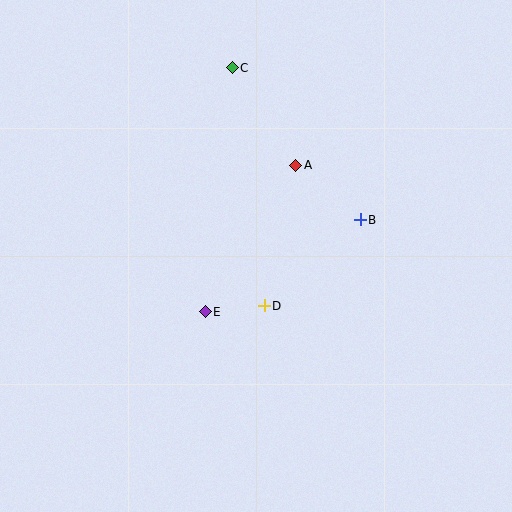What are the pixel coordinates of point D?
Point D is at (264, 306).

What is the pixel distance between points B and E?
The distance between B and E is 180 pixels.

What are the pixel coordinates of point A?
Point A is at (296, 165).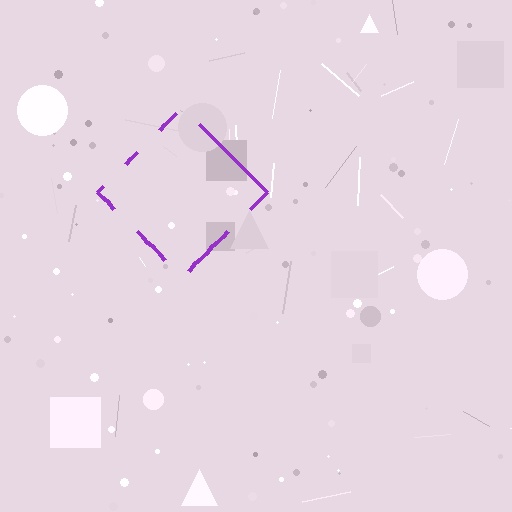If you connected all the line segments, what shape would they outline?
They would outline a diamond.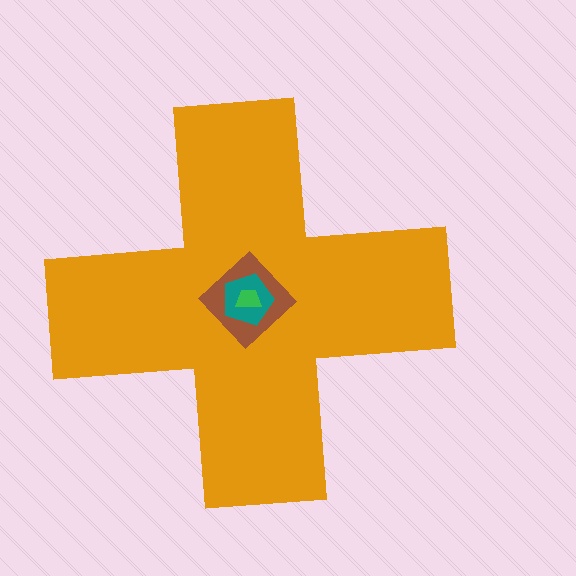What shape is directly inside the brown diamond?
The teal pentagon.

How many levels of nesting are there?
4.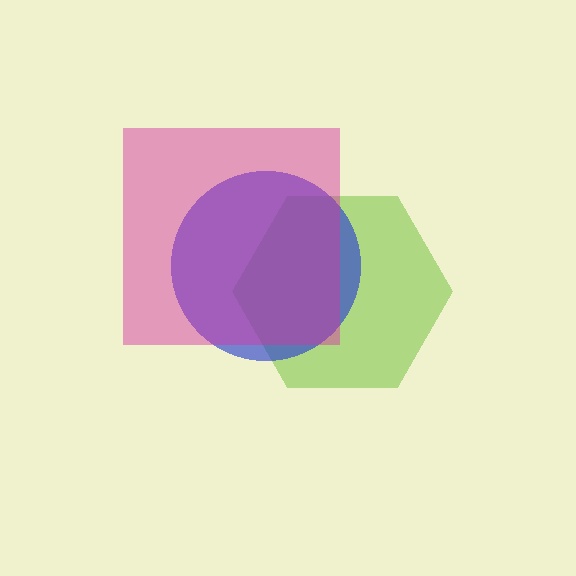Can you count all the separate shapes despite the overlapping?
Yes, there are 3 separate shapes.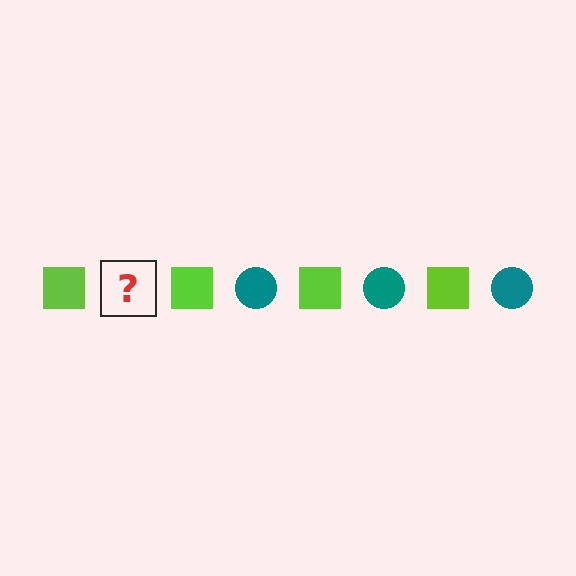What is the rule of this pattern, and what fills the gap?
The rule is that the pattern alternates between lime square and teal circle. The gap should be filled with a teal circle.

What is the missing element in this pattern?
The missing element is a teal circle.